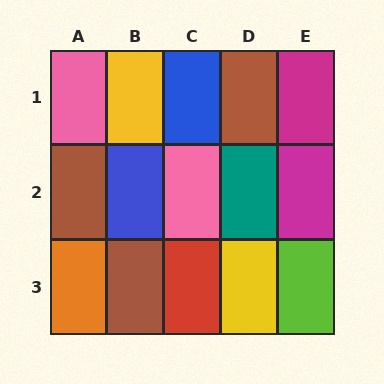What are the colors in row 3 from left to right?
Orange, brown, red, yellow, lime.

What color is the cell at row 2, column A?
Brown.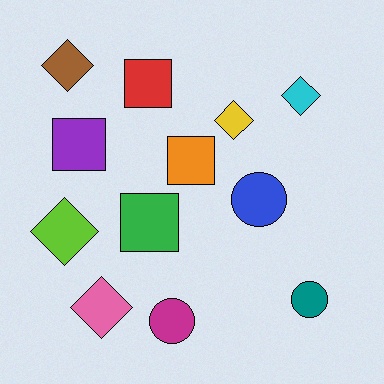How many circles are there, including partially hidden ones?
There are 3 circles.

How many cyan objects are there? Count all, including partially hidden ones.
There is 1 cyan object.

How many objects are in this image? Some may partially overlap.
There are 12 objects.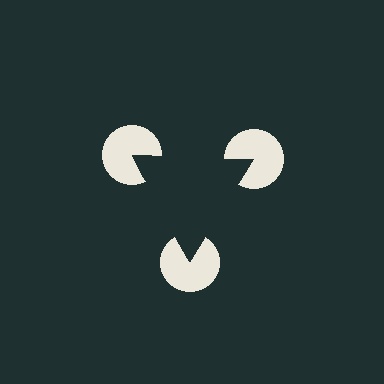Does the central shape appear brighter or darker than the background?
It typically appears slightly darker than the background, even though no actual brightness change is drawn.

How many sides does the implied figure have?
3 sides.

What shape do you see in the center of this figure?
An illusory triangle — its edges are inferred from the aligned wedge cuts in the pac-man discs, not physically drawn.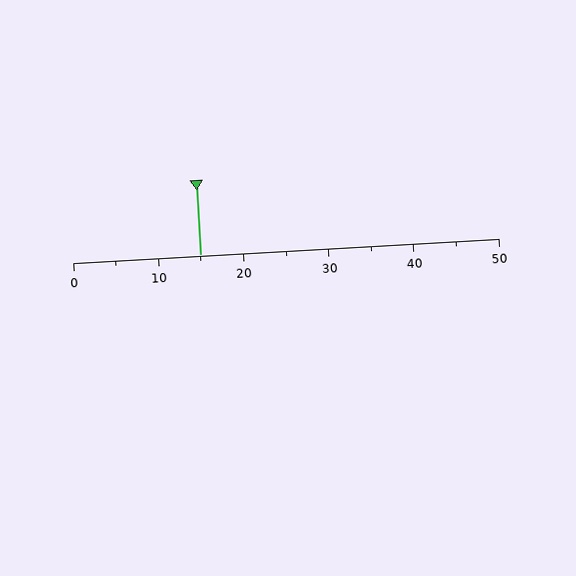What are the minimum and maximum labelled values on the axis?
The axis runs from 0 to 50.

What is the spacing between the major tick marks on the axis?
The major ticks are spaced 10 apart.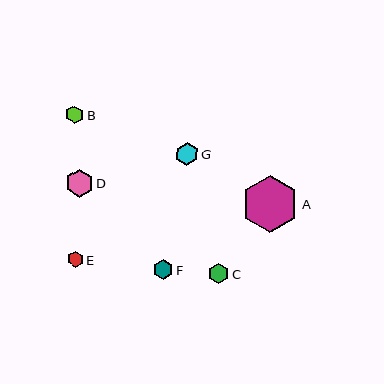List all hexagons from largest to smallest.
From largest to smallest: A, D, G, C, F, B, E.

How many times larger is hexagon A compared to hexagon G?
Hexagon A is approximately 2.5 times the size of hexagon G.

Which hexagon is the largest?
Hexagon A is the largest with a size of approximately 57 pixels.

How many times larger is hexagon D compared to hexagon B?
Hexagon D is approximately 1.6 times the size of hexagon B.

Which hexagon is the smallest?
Hexagon E is the smallest with a size of approximately 16 pixels.